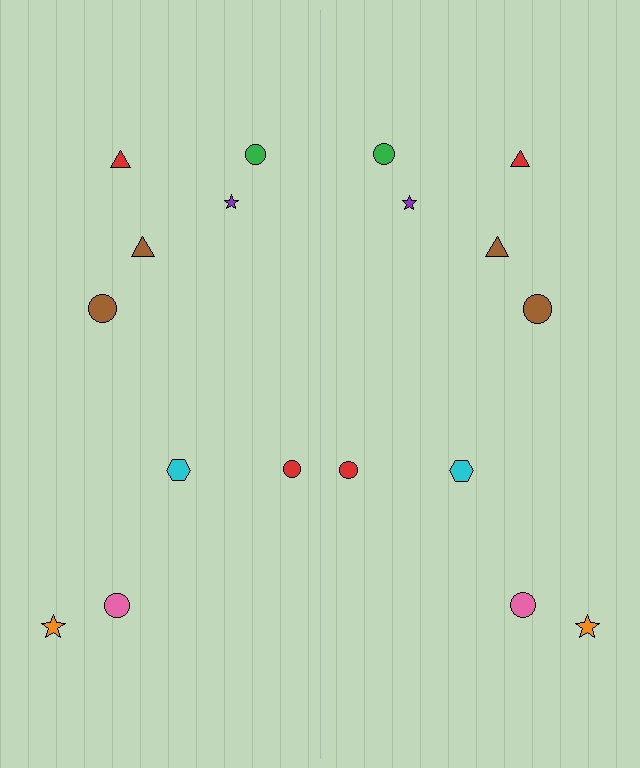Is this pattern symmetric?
Yes, this pattern has bilateral (reflection) symmetry.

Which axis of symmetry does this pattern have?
The pattern has a vertical axis of symmetry running through the center of the image.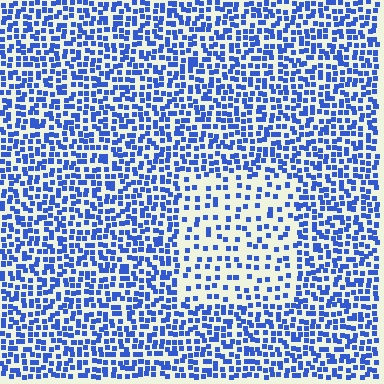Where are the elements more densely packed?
The elements are more densely packed outside the rectangle boundary.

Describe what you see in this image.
The image contains small blue elements arranged at two different densities. A rectangle-shaped region is visible where the elements are less densely packed than the surrounding area.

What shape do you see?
I see a rectangle.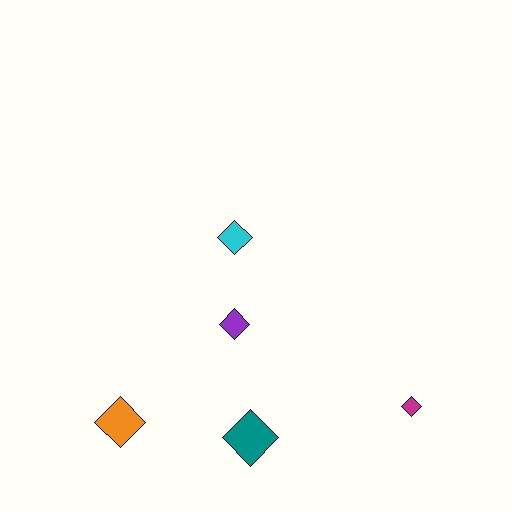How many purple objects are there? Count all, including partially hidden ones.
There is 1 purple object.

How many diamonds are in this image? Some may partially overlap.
There are 5 diamonds.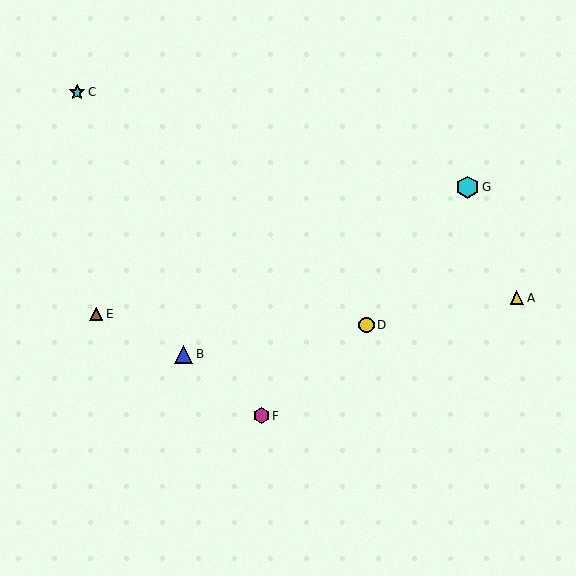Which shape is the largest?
The cyan hexagon (labeled G) is the largest.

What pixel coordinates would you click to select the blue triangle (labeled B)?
Click at (184, 354) to select the blue triangle B.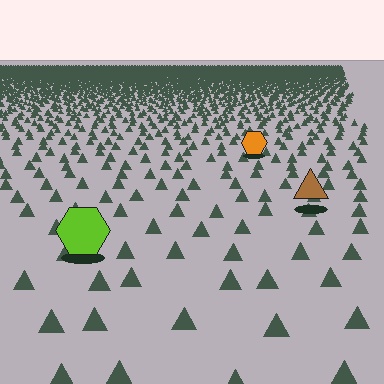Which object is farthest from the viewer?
The orange hexagon is farthest from the viewer. It appears smaller and the ground texture around it is denser.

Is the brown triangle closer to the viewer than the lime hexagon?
No. The lime hexagon is closer — you can tell from the texture gradient: the ground texture is coarser near it.